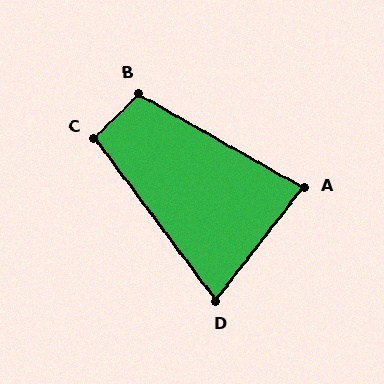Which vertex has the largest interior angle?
B, at approximately 106 degrees.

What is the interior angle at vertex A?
Approximately 82 degrees (acute).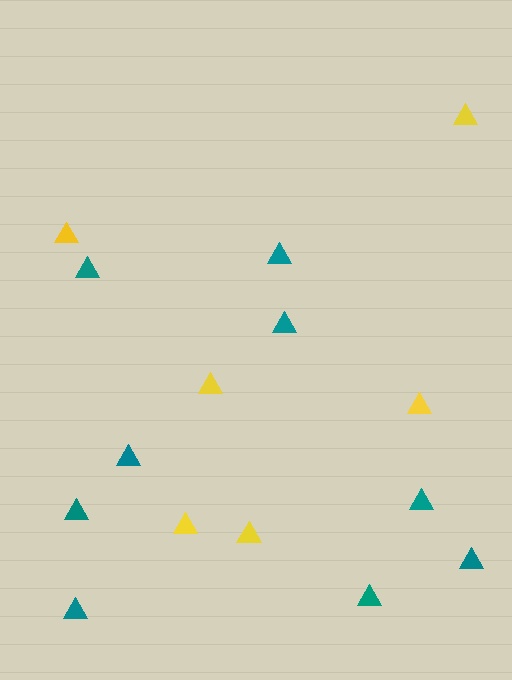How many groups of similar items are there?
There are 2 groups: one group of teal triangles (9) and one group of yellow triangles (6).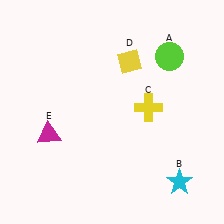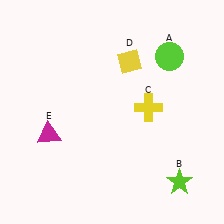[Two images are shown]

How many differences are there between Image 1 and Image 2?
There is 1 difference between the two images.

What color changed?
The star (B) changed from cyan in Image 1 to lime in Image 2.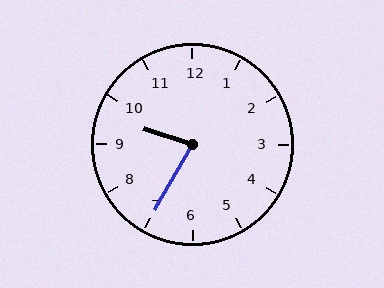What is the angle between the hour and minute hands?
Approximately 78 degrees.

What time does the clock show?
9:35.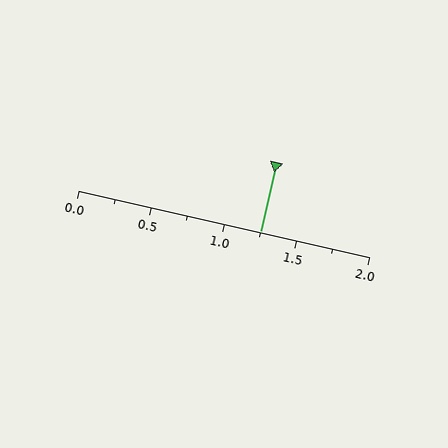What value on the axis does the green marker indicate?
The marker indicates approximately 1.25.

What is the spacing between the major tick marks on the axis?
The major ticks are spaced 0.5 apart.